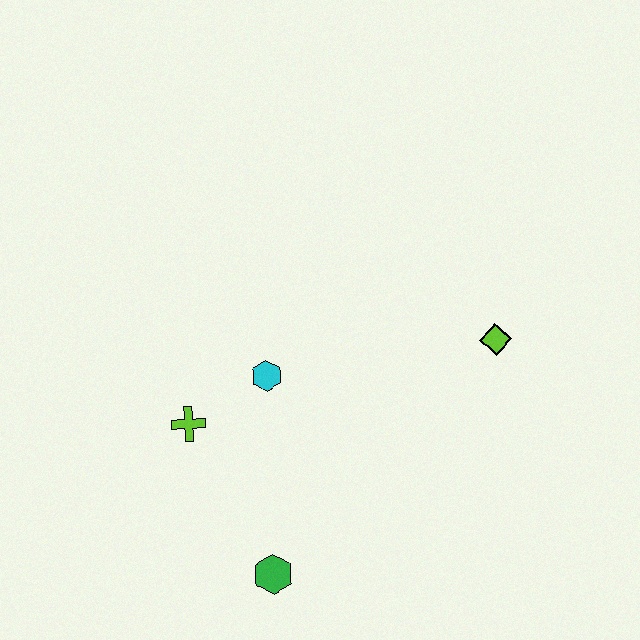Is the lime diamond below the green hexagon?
No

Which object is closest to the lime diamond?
The cyan hexagon is closest to the lime diamond.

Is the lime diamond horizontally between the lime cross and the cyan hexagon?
No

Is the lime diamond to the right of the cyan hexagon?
Yes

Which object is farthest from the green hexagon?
The lime diamond is farthest from the green hexagon.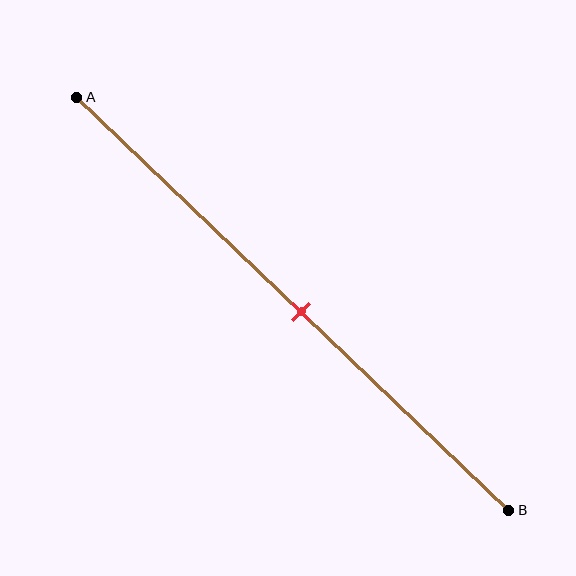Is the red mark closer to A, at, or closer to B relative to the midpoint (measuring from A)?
The red mark is approximately at the midpoint of segment AB.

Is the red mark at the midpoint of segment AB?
Yes, the mark is approximately at the midpoint.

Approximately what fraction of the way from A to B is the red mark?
The red mark is approximately 50% of the way from A to B.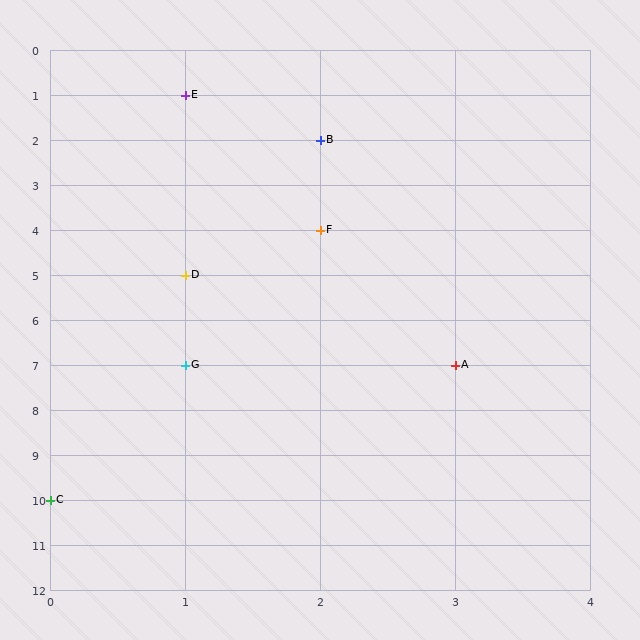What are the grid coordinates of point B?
Point B is at grid coordinates (2, 2).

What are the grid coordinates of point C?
Point C is at grid coordinates (0, 10).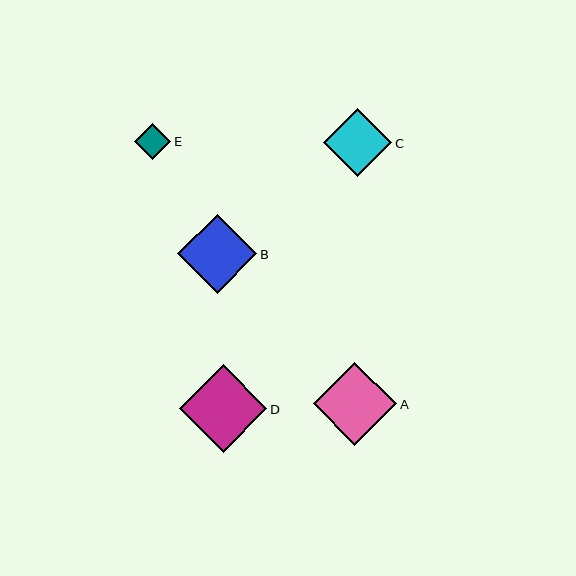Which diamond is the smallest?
Diamond E is the smallest with a size of approximately 36 pixels.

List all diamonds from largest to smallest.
From largest to smallest: D, A, B, C, E.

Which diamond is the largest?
Diamond D is the largest with a size of approximately 87 pixels.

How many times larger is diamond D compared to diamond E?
Diamond D is approximately 2.4 times the size of diamond E.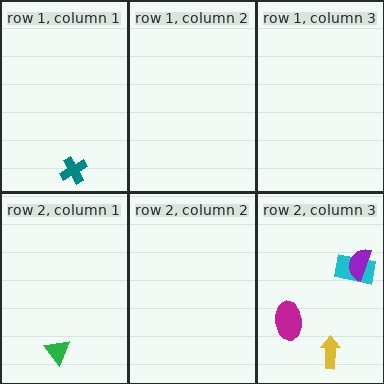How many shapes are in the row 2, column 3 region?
4.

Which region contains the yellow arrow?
The row 2, column 3 region.